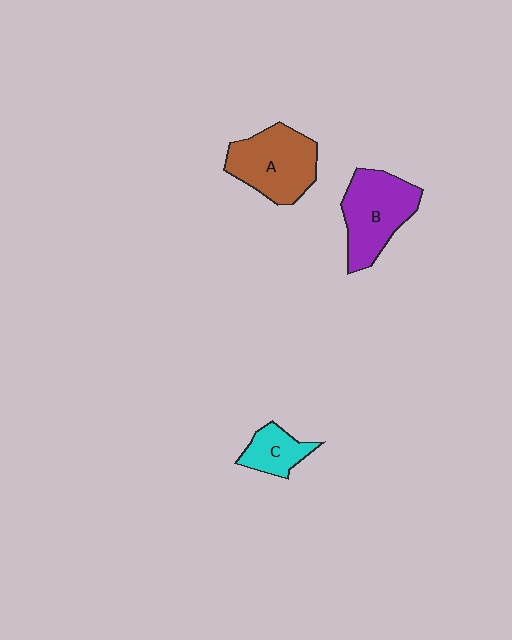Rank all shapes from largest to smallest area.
From largest to smallest: A (brown), B (purple), C (cyan).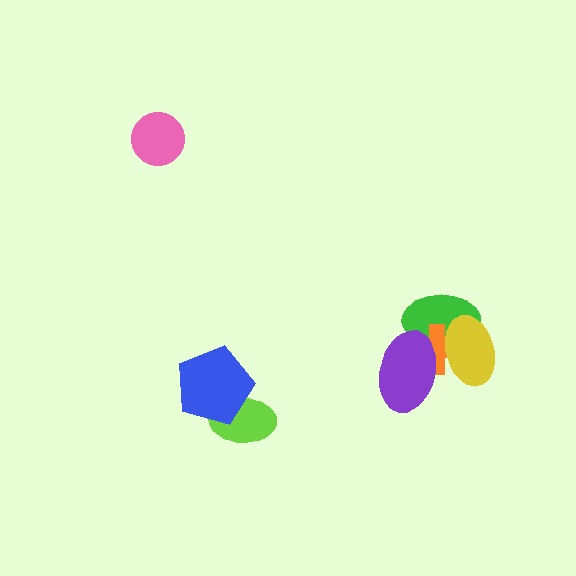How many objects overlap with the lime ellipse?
1 object overlaps with the lime ellipse.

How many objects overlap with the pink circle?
0 objects overlap with the pink circle.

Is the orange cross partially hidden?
Yes, it is partially covered by another shape.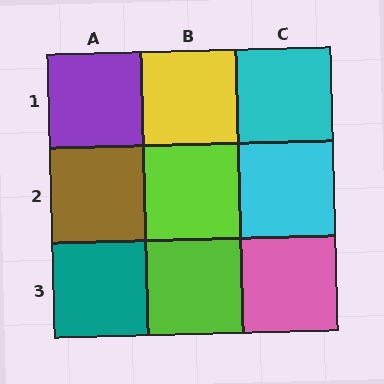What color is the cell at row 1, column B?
Yellow.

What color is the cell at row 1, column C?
Cyan.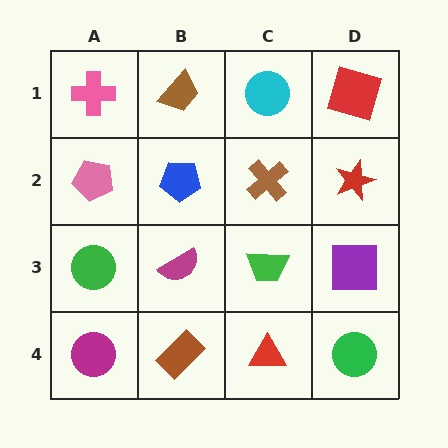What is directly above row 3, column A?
A pink pentagon.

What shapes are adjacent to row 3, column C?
A brown cross (row 2, column C), a red triangle (row 4, column C), a magenta semicircle (row 3, column B), a purple square (row 3, column D).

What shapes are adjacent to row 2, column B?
A brown trapezoid (row 1, column B), a magenta semicircle (row 3, column B), a pink pentagon (row 2, column A), a brown cross (row 2, column C).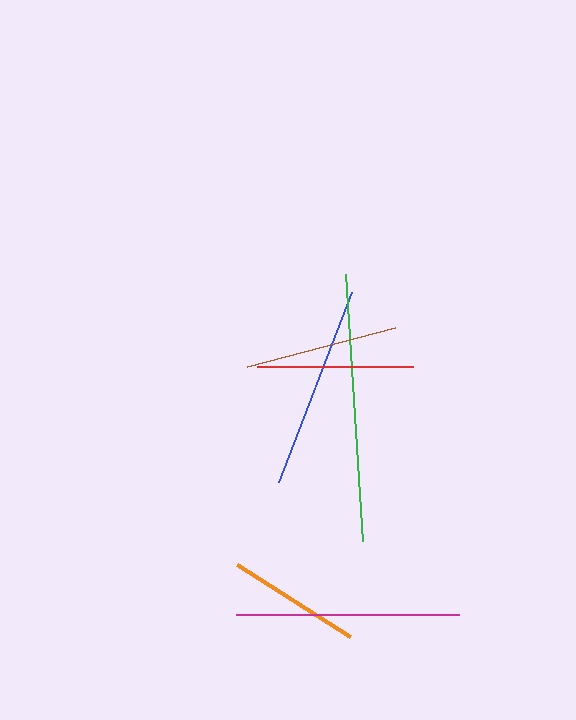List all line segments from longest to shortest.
From longest to shortest: green, magenta, blue, red, brown, orange.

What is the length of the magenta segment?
The magenta segment is approximately 223 pixels long.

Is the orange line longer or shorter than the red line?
The red line is longer than the orange line.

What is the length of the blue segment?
The blue segment is approximately 204 pixels long.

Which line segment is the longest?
The green line is the longest at approximately 268 pixels.